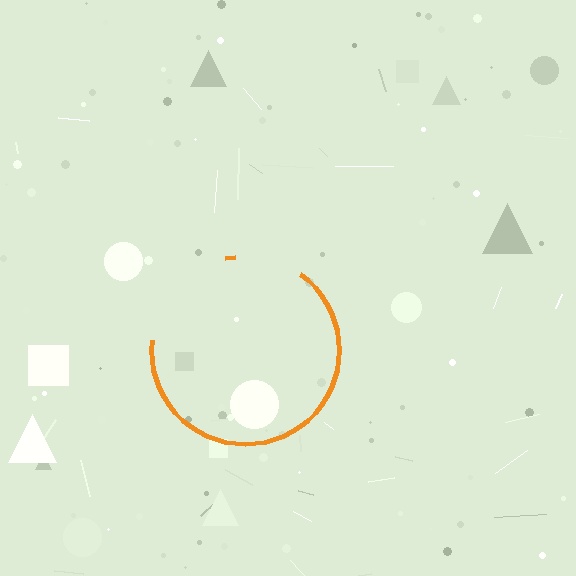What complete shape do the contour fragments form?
The contour fragments form a circle.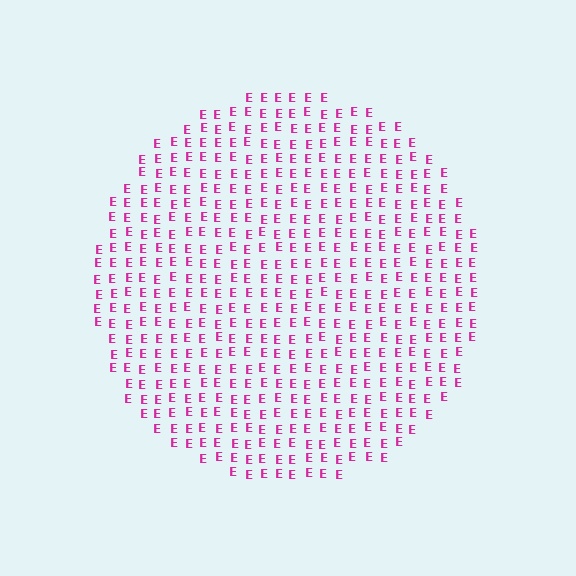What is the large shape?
The large shape is a circle.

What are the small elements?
The small elements are letter E's.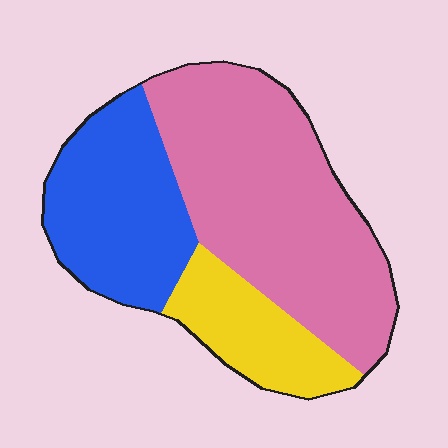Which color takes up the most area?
Pink, at roughly 55%.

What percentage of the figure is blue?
Blue covers roughly 30% of the figure.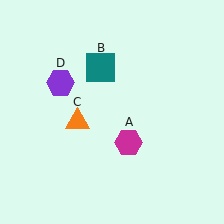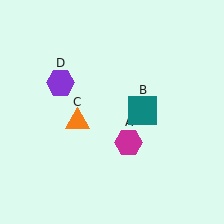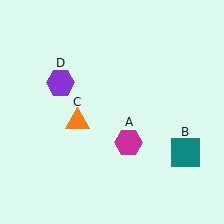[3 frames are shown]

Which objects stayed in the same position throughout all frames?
Magenta hexagon (object A) and orange triangle (object C) and purple hexagon (object D) remained stationary.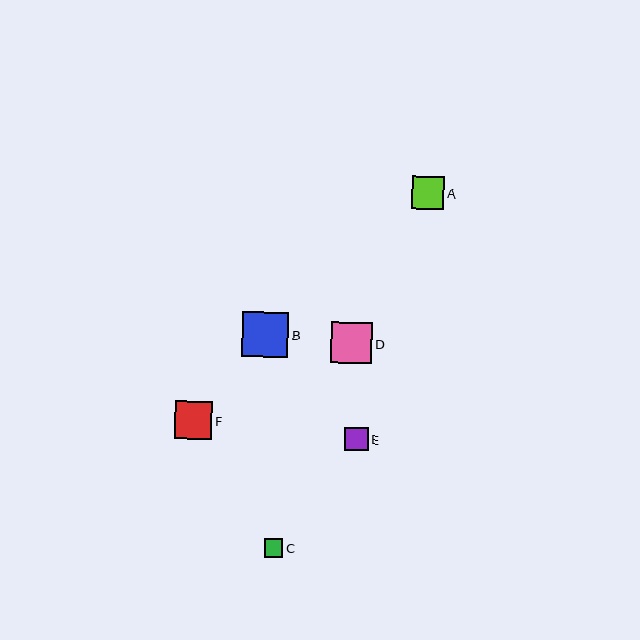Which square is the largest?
Square B is the largest with a size of approximately 46 pixels.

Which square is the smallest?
Square C is the smallest with a size of approximately 19 pixels.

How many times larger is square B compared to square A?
Square B is approximately 1.4 times the size of square A.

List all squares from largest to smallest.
From largest to smallest: B, D, F, A, E, C.